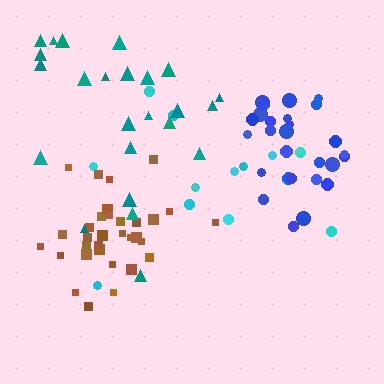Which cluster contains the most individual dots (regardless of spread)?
Brown (32).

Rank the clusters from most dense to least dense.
brown, blue, teal, cyan.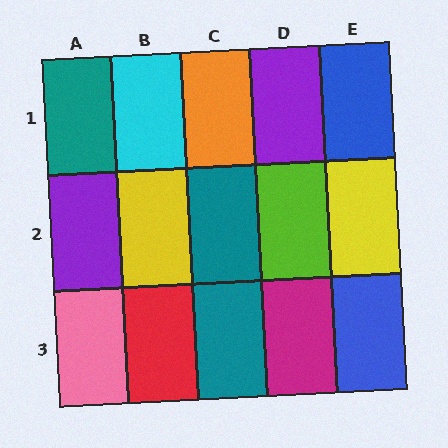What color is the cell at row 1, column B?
Cyan.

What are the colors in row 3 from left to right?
Pink, red, teal, magenta, blue.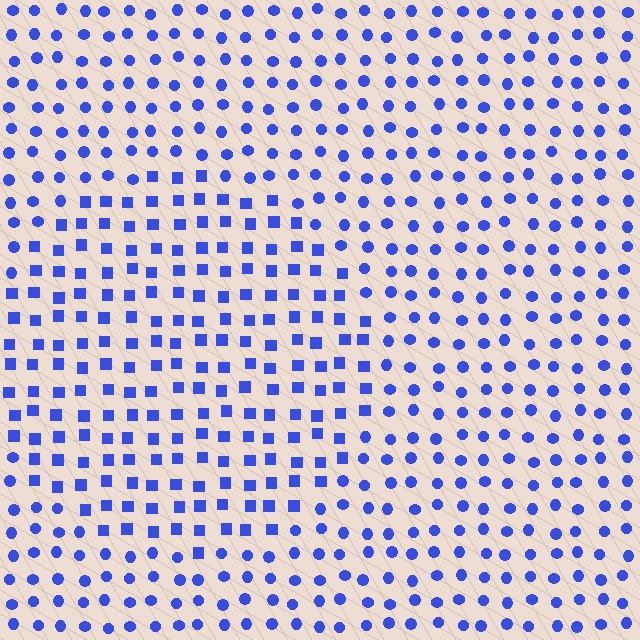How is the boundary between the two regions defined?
The boundary is defined by a change in element shape: squares inside vs. circles outside. All elements share the same color and spacing.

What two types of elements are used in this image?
The image uses squares inside the circle region and circles outside it.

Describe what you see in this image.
The image is filled with small blue elements arranged in a uniform grid. A circle-shaped region contains squares, while the surrounding area contains circles. The boundary is defined purely by the change in element shape.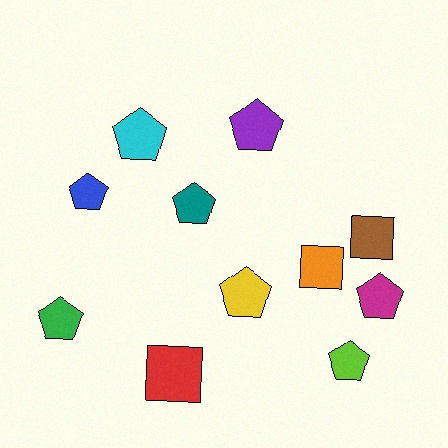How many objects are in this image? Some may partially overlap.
There are 11 objects.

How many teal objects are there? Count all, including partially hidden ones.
There is 1 teal object.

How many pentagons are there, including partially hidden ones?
There are 8 pentagons.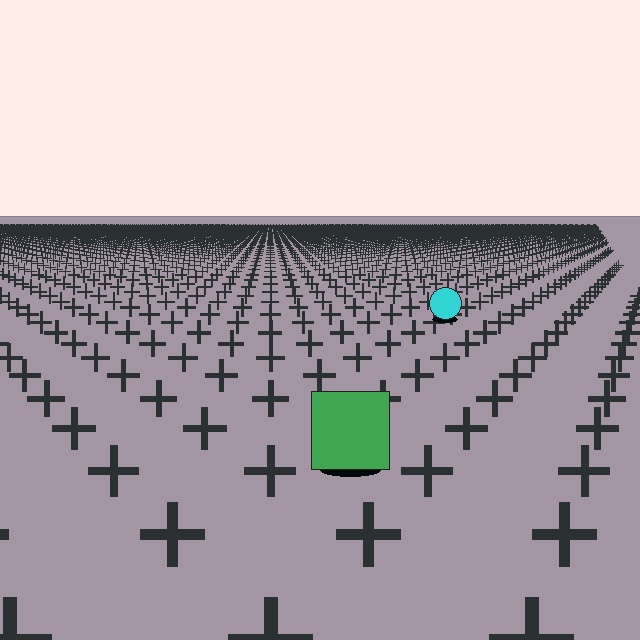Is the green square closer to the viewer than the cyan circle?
Yes. The green square is closer — you can tell from the texture gradient: the ground texture is coarser near it.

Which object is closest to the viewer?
The green square is closest. The texture marks near it are larger and more spread out.